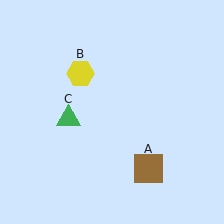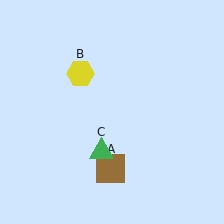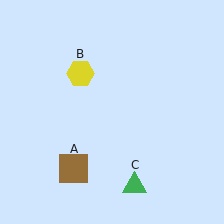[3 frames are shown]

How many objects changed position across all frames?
2 objects changed position: brown square (object A), green triangle (object C).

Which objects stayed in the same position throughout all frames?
Yellow hexagon (object B) remained stationary.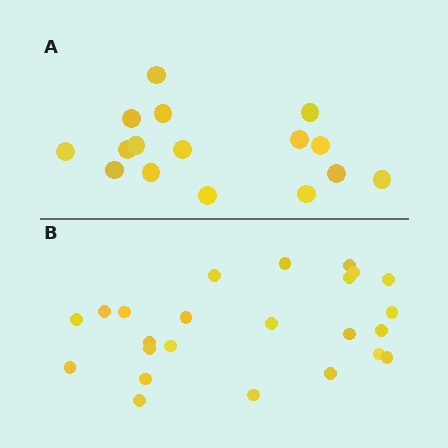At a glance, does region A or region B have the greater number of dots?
Region B (the bottom region) has more dots.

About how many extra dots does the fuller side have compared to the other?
Region B has roughly 8 or so more dots than region A.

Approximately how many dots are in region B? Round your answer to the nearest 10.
About 20 dots. (The exact count is 24, which rounds to 20.)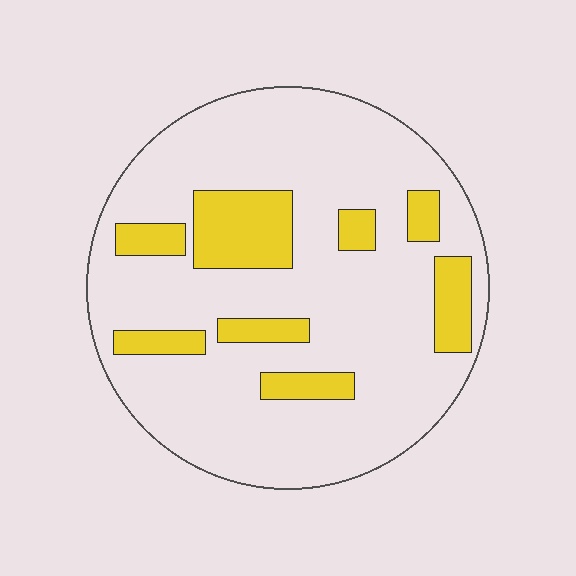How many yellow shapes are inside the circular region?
8.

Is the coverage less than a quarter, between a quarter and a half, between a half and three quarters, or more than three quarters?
Less than a quarter.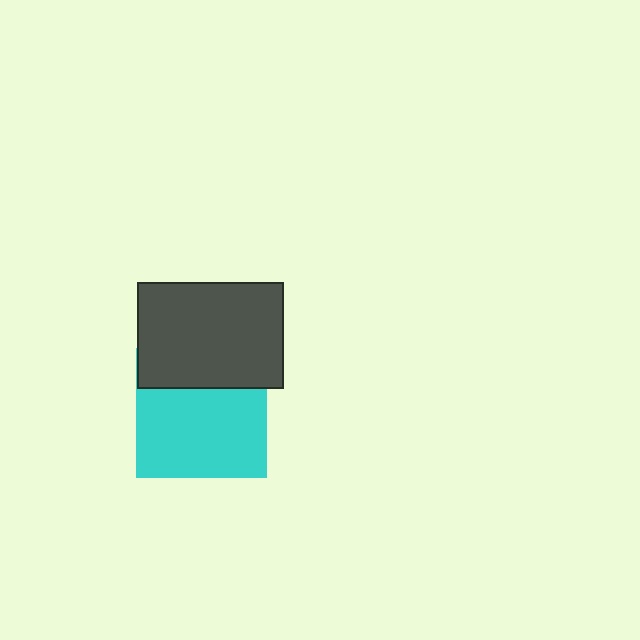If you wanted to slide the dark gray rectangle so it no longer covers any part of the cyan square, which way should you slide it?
Slide it up — that is the most direct way to separate the two shapes.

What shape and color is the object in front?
The object in front is a dark gray rectangle.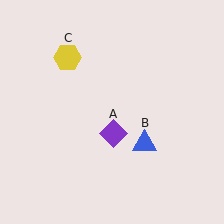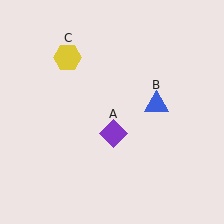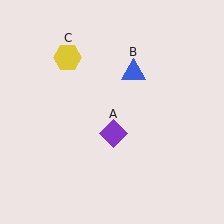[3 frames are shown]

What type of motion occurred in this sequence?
The blue triangle (object B) rotated counterclockwise around the center of the scene.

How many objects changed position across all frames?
1 object changed position: blue triangle (object B).